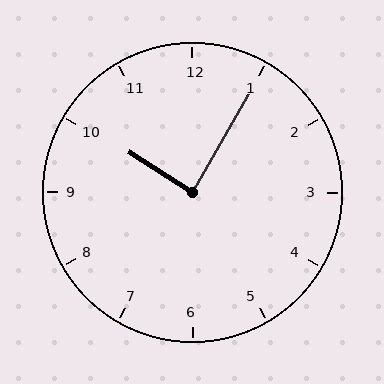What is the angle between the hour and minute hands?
Approximately 88 degrees.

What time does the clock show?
10:05.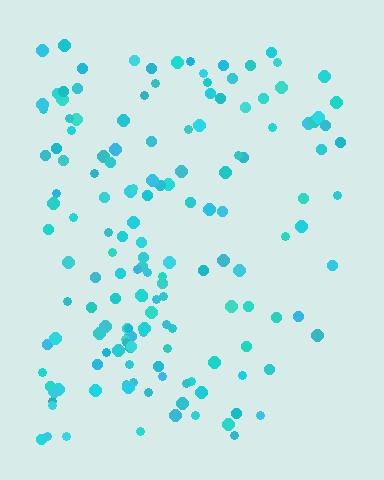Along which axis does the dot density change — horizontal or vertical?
Horizontal.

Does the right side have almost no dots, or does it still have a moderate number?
Still a moderate number, just noticeably fewer than the left.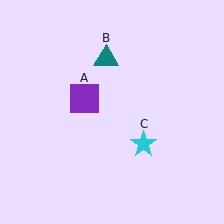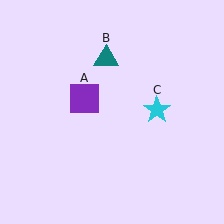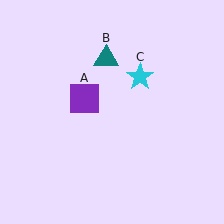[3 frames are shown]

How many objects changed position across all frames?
1 object changed position: cyan star (object C).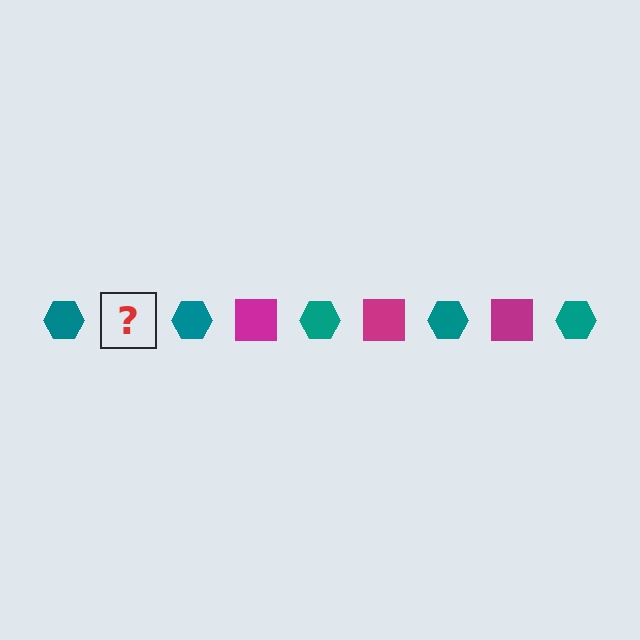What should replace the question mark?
The question mark should be replaced with a magenta square.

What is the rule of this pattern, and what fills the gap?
The rule is that the pattern alternates between teal hexagon and magenta square. The gap should be filled with a magenta square.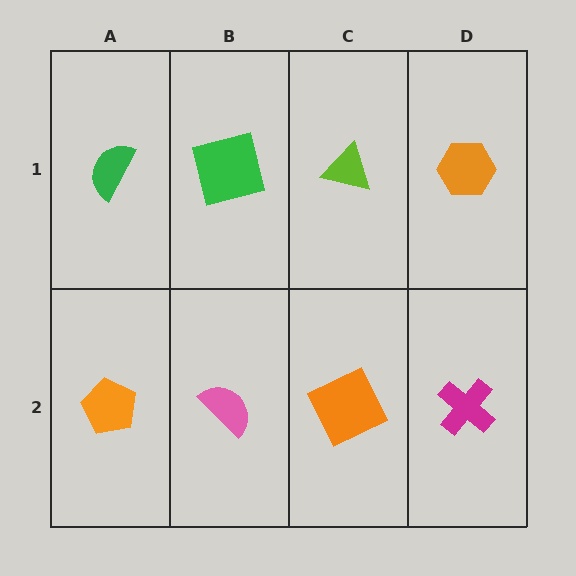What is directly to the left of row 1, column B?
A green semicircle.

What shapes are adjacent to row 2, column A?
A green semicircle (row 1, column A), a pink semicircle (row 2, column B).